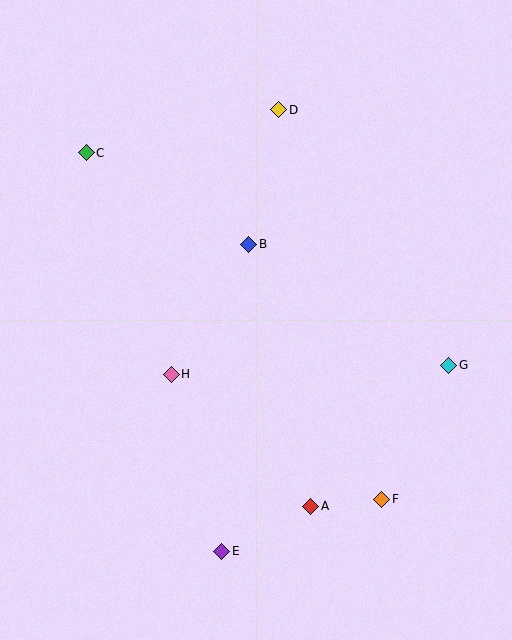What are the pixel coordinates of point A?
Point A is at (311, 506).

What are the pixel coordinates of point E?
Point E is at (222, 551).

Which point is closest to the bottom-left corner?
Point E is closest to the bottom-left corner.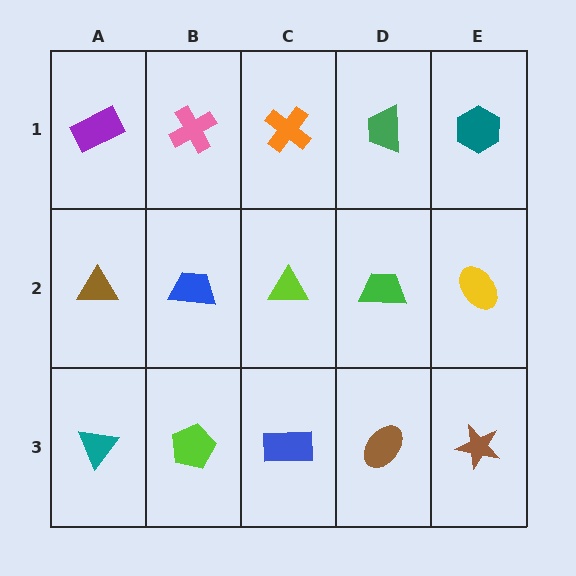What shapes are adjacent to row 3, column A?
A brown triangle (row 2, column A), a lime pentagon (row 3, column B).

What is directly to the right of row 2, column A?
A blue trapezoid.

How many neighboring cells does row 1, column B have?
3.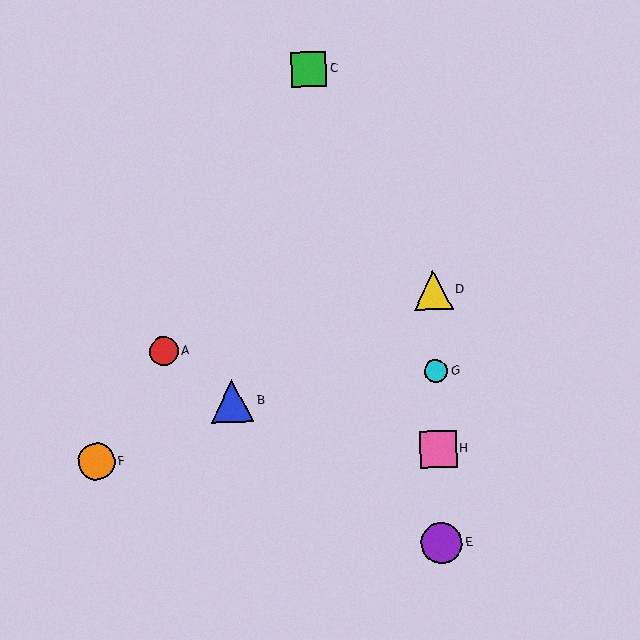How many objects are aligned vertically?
4 objects (D, E, G, H) are aligned vertically.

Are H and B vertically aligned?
No, H is at x≈438 and B is at x≈232.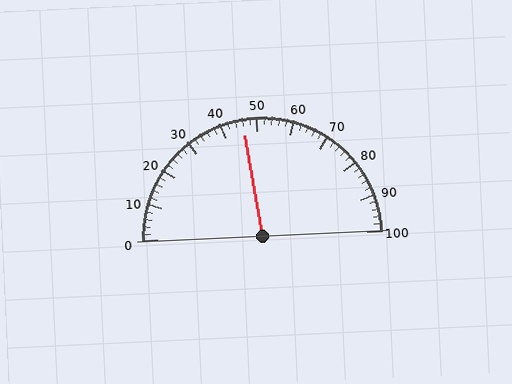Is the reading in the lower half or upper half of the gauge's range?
The reading is in the lower half of the range (0 to 100).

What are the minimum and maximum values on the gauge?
The gauge ranges from 0 to 100.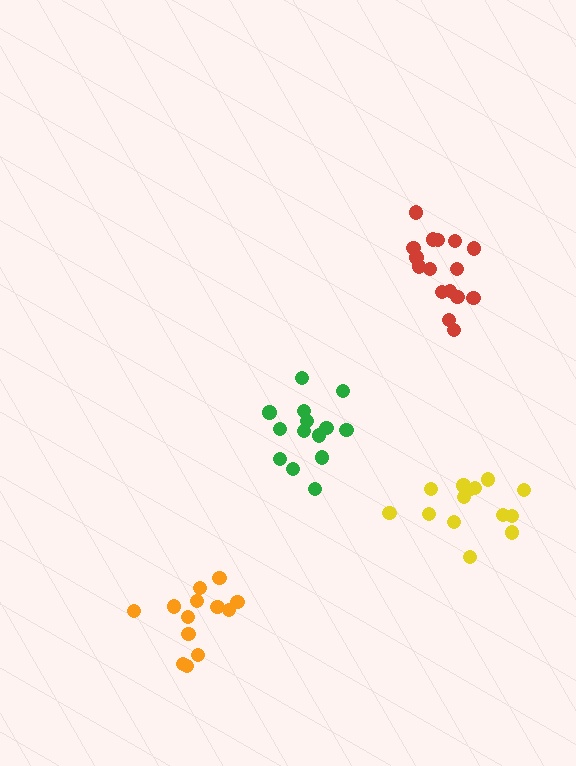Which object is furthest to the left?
The orange cluster is leftmost.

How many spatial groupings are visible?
There are 4 spatial groupings.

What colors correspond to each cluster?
The clusters are colored: red, green, orange, yellow.